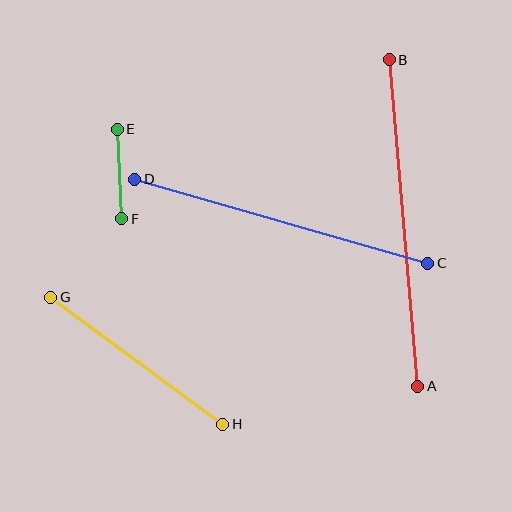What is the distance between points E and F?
The distance is approximately 90 pixels.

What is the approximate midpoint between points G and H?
The midpoint is at approximately (137, 361) pixels.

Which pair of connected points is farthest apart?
Points A and B are farthest apart.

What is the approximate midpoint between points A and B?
The midpoint is at approximately (403, 223) pixels.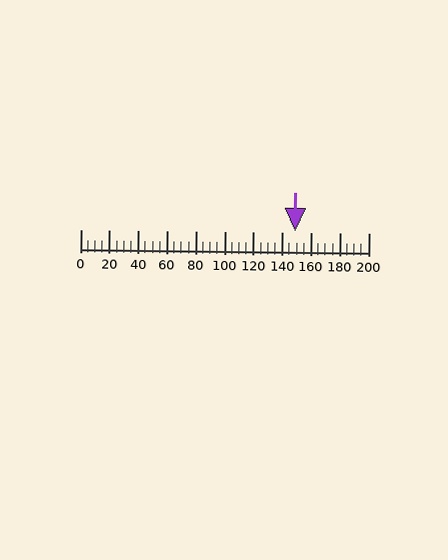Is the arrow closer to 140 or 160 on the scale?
The arrow is closer to 140.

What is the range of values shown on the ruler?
The ruler shows values from 0 to 200.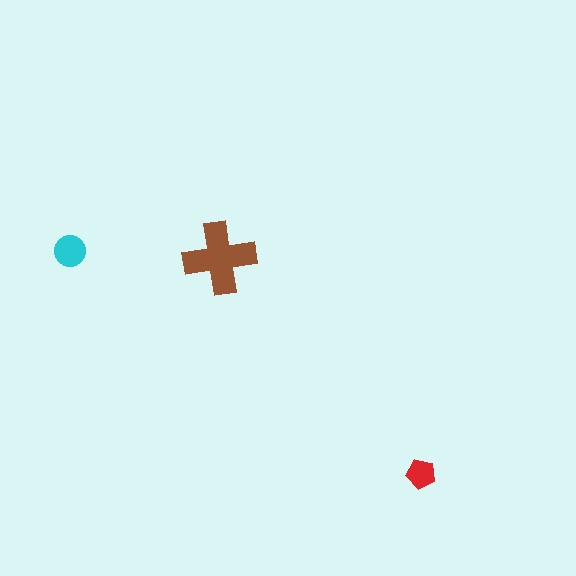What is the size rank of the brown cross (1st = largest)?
1st.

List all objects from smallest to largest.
The red pentagon, the cyan circle, the brown cross.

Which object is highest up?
The cyan circle is topmost.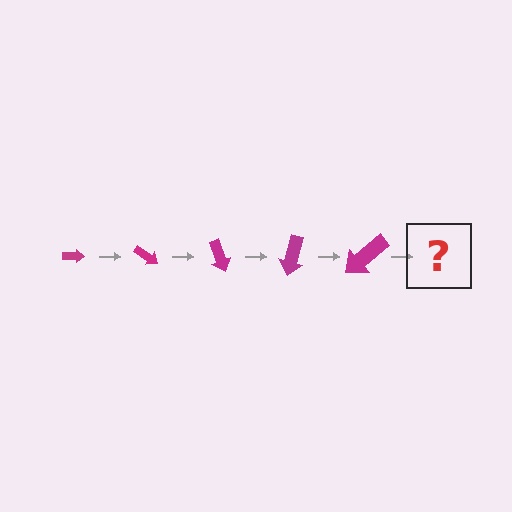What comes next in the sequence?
The next element should be an arrow, larger than the previous one and rotated 175 degrees from the start.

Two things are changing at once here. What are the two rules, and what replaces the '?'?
The two rules are that the arrow grows larger each step and it rotates 35 degrees each step. The '?' should be an arrow, larger than the previous one and rotated 175 degrees from the start.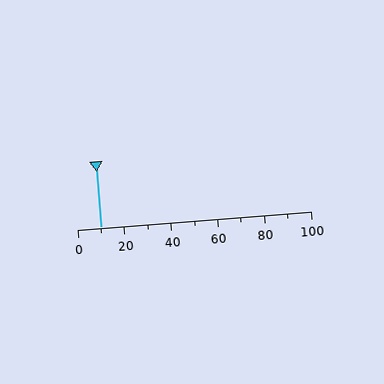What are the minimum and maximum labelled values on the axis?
The axis runs from 0 to 100.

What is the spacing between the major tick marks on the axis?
The major ticks are spaced 20 apart.